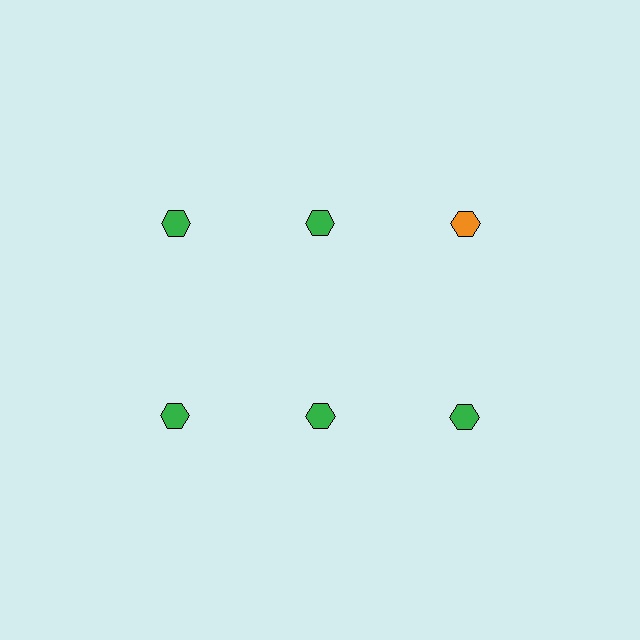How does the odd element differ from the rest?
It has a different color: orange instead of green.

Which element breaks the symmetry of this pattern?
The orange hexagon in the top row, center column breaks the symmetry. All other shapes are green hexagons.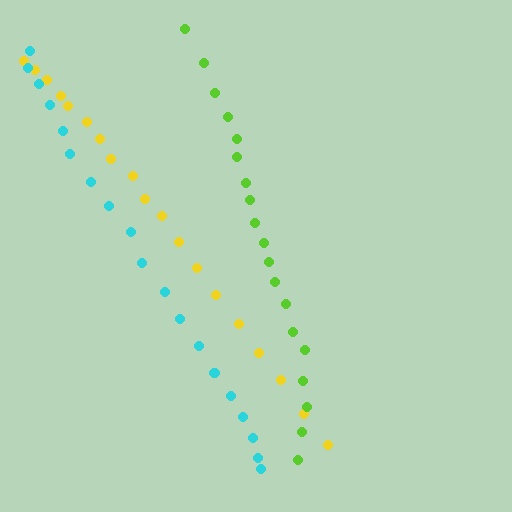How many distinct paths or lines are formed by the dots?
There are 3 distinct paths.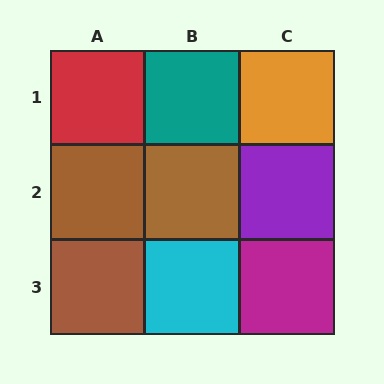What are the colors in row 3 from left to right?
Brown, cyan, magenta.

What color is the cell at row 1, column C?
Orange.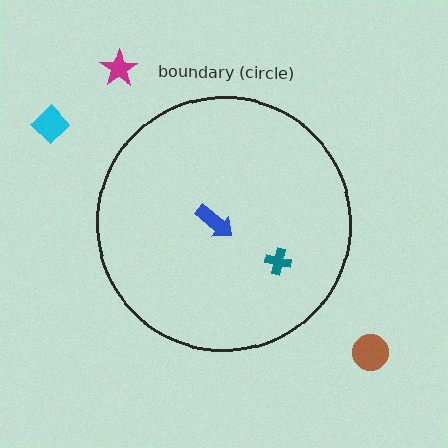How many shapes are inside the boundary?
2 inside, 3 outside.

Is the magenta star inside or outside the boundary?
Outside.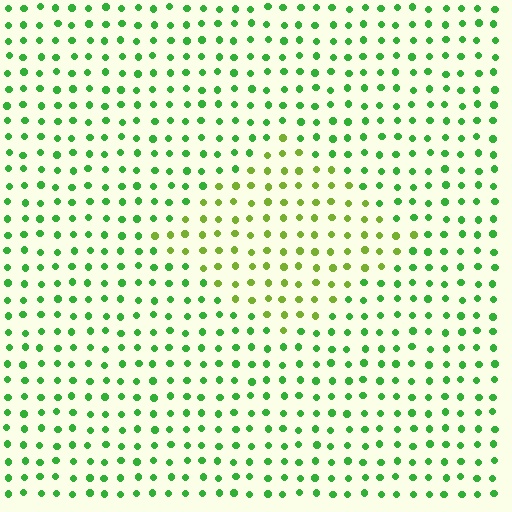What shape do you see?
I see a diamond.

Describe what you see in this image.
The image is filled with small green elements in a uniform arrangement. A diamond-shaped region is visible where the elements are tinted to a slightly different hue, forming a subtle color boundary.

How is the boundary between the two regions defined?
The boundary is defined purely by a slight shift in hue (about 36 degrees). Spacing, size, and orientation are identical on both sides.